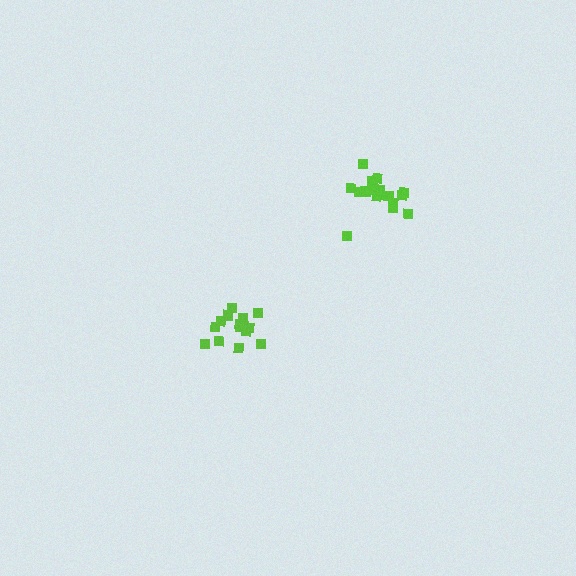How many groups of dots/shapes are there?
There are 2 groups.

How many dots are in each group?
Group 1: 18 dots, Group 2: 16 dots (34 total).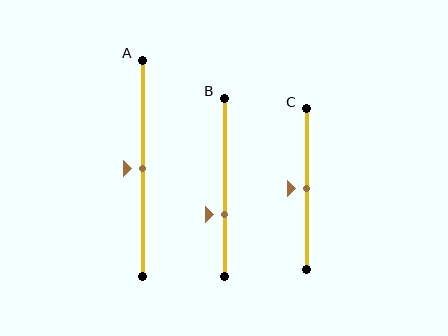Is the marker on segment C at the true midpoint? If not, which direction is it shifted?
Yes, the marker on segment C is at the true midpoint.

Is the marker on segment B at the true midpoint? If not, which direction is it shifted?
No, the marker on segment B is shifted downward by about 15% of the segment length.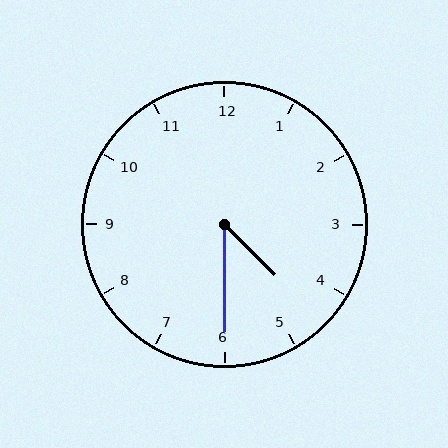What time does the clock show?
4:30.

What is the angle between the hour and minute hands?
Approximately 45 degrees.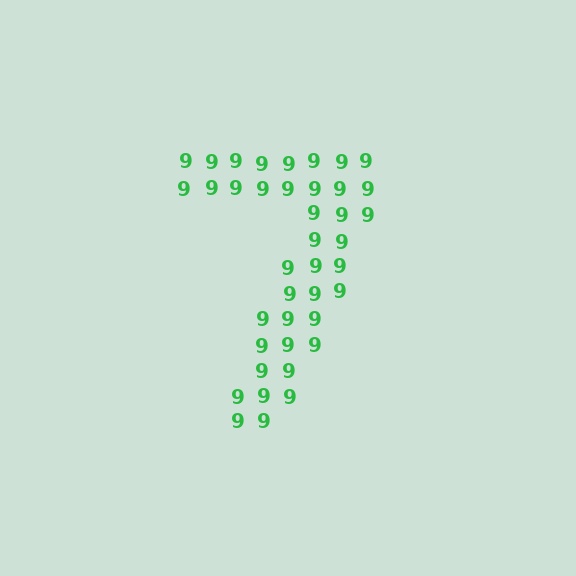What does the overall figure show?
The overall figure shows the digit 7.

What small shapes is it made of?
It is made of small digit 9's.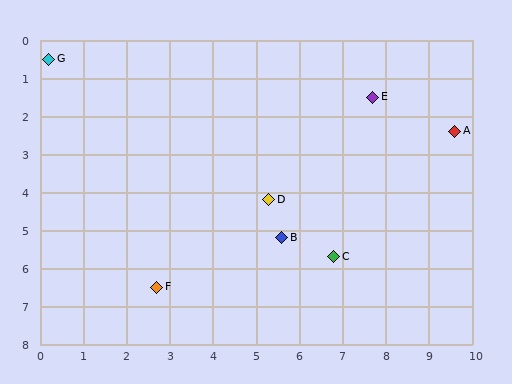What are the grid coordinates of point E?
Point E is at approximately (7.7, 1.5).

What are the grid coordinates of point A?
Point A is at approximately (9.6, 2.4).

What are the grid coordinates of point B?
Point B is at approximately (5.6, 5.2).